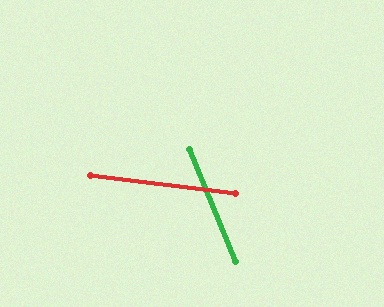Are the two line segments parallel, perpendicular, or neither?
Neither parallel nor perpendicular — they differ by about 61°.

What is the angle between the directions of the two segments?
Approximately 61 degrees.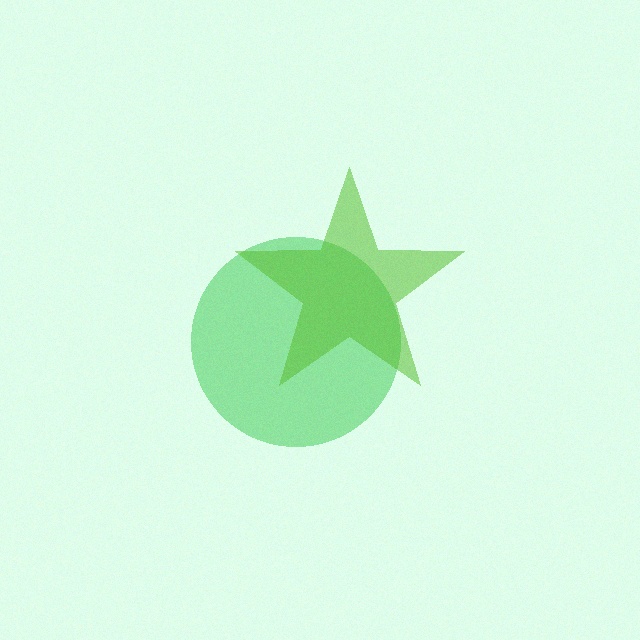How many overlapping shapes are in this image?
There are 2 overlapping shapes in the image.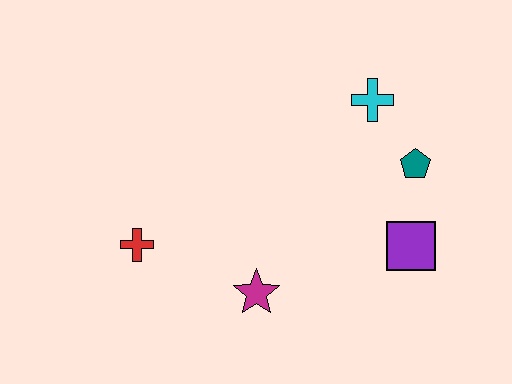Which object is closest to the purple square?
The teal pentagon is closest to the purple square.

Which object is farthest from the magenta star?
The cyan cross is farthest from the magenta star.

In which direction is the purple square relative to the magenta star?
The purple square is to the right of the magenta star.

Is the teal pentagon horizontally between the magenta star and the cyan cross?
No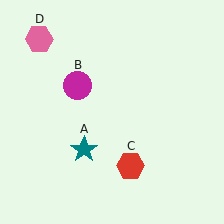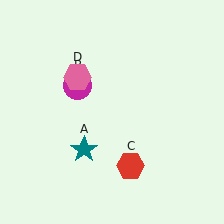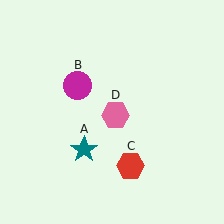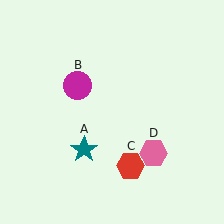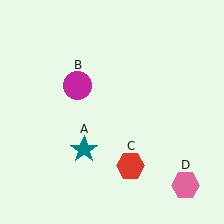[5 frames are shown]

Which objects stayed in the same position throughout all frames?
Teal star (object A) and magenta circle (object B) and red hexagon (object C) remained stationary.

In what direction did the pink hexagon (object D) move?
The pink hexagon (object D) moved down and to the right.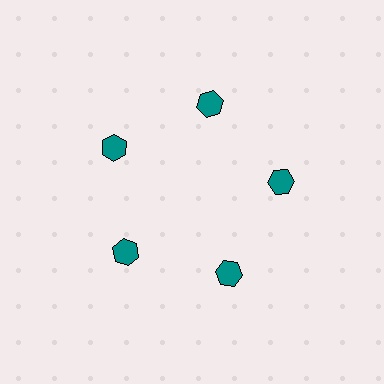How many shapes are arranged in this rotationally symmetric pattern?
There are 5 shapes, arranged in 5 groups of 1.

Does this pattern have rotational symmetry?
Yes, this pattern has 5-fold rotational symmetry. It looks the same after rotating 72 degrees around the center.